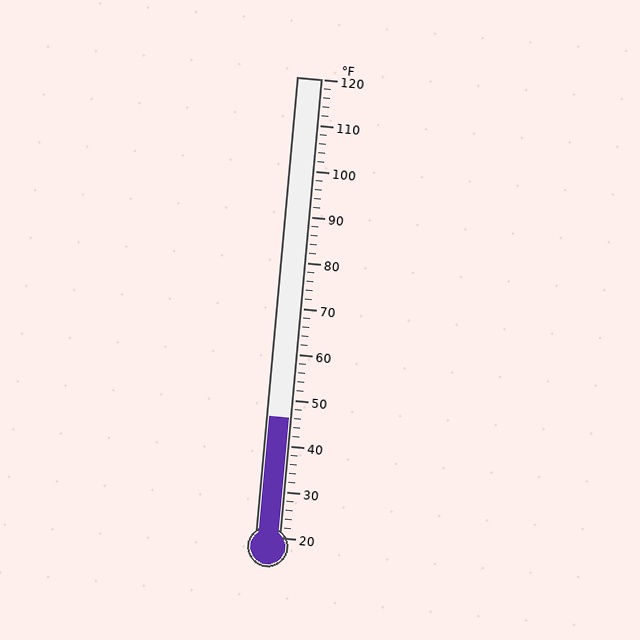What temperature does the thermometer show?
The thermometer shows approximately 46°F.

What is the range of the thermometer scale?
The thermometer scale ranges from 20°F to 120°F.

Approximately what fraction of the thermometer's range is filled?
The thermometer is filled to approximately 25% of its range.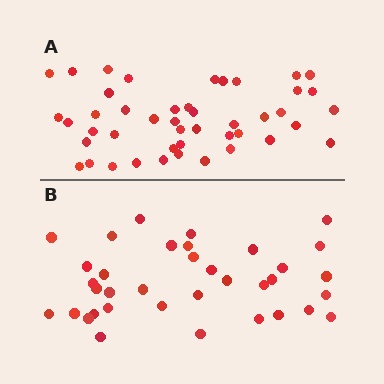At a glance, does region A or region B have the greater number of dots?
Region A (the top region) has more dots.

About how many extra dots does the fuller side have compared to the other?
Region A has roughly 8 or so more dots than region B.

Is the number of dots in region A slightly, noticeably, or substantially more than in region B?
Region A has noticeably more, but not dramatically so. The ratio is roughly 1.2 to 1.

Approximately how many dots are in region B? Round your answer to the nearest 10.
About 40 dots. (The exact count is 36, which rounds to 40.)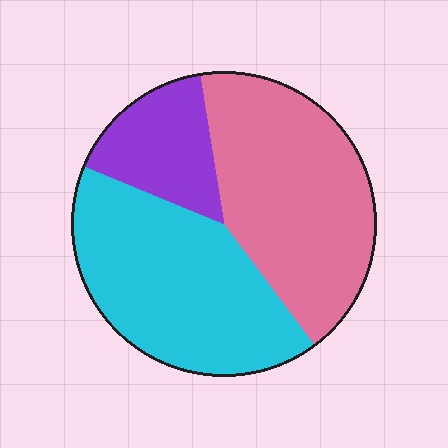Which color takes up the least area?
Purple, at roughly 15%.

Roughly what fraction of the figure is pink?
Pink takes up about two fifths (2/5) of the figure.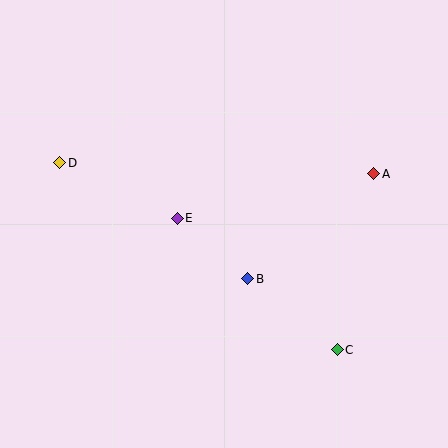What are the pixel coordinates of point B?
Point B is at (248, 279).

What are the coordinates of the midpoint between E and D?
The midpoint between E and D is at (119, 191).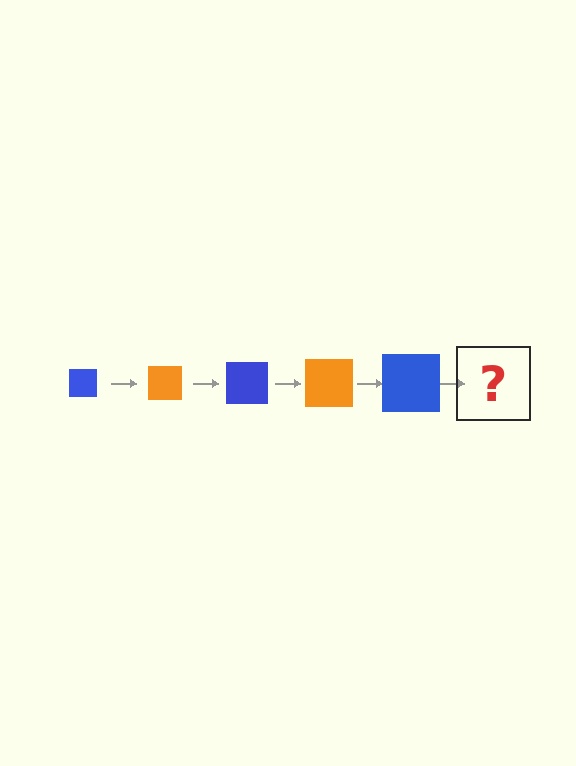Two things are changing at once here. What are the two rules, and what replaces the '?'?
The two rules are that the square grows larger each step and the color cycles through blue and orange. The '?' should be an orange square, larger than the previous one.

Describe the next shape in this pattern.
It should be an orange square, larger than the previous one.